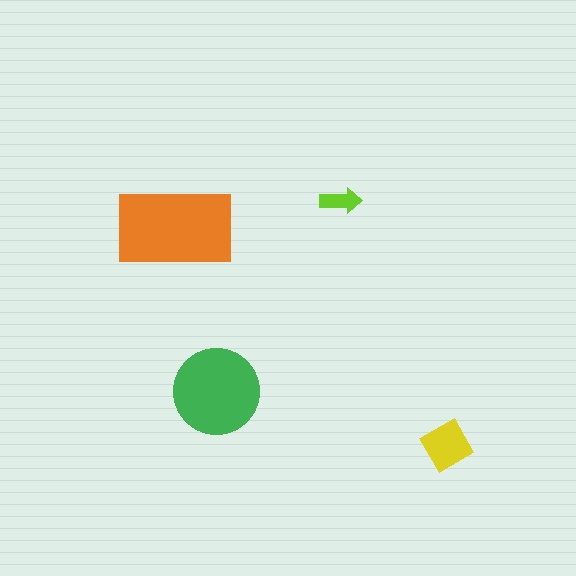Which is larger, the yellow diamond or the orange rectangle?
The orange rectangle.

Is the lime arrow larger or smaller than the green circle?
Smaller.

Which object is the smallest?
The lime arrow.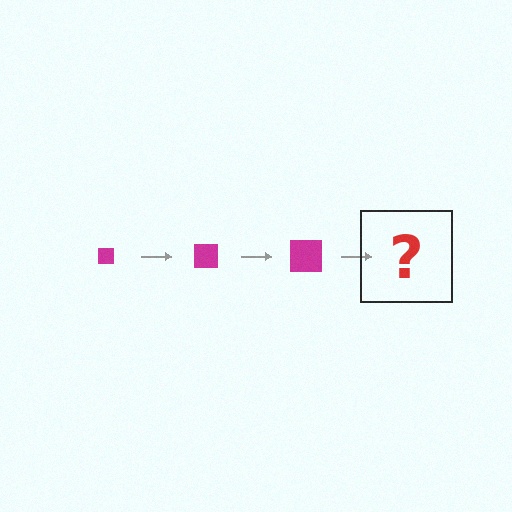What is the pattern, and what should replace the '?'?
The pattern is that the square gets progressively larger each step. The '?' should be a magenta square, larger than the previous one.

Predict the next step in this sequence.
The next step is a magenta square, larger than the previous one.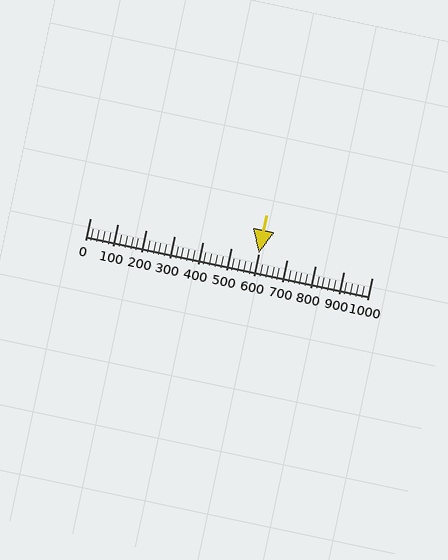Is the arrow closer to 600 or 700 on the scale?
The arrow is closer to 600.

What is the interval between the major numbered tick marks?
The major tick marks are spaced 100 units apart.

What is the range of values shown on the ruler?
The ruler shows values from 0 to 1000.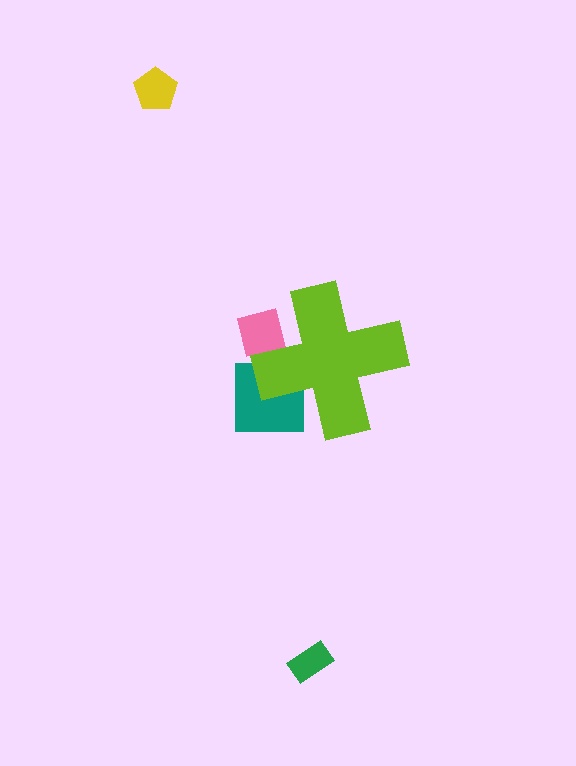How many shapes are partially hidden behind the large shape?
2 shapes are partially hidden.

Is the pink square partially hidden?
Yes, the pink square is partially hidden behind the lime cross.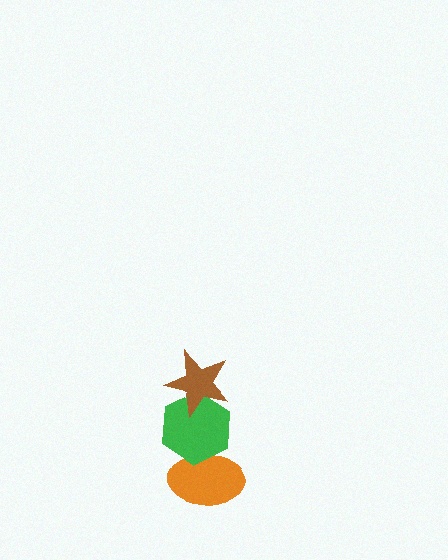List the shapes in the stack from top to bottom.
From top to bottom: the brown star, the green hexagon, the orange ellipse.